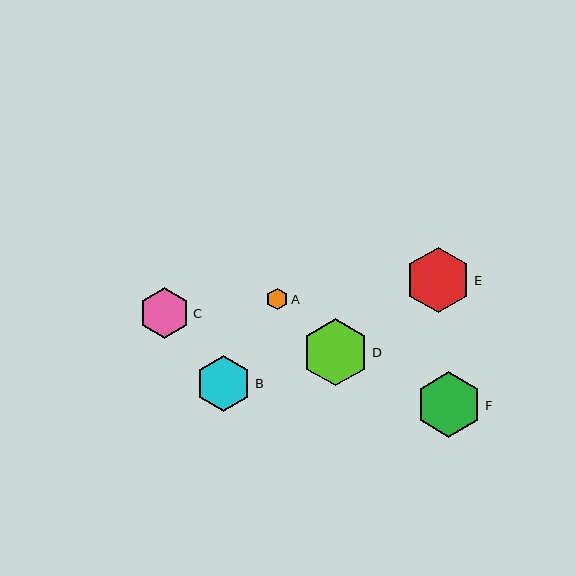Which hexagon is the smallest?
Hexagon A is the smallest with a size of approximately 22 pixels.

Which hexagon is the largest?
Hexagon D is the largest with a size of approximately 67 pixels.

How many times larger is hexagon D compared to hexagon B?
Hexagon D is approximately 1.2 times the size of hexagon B.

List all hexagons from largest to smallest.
From largest to smallest: D, F, E, B, C, A.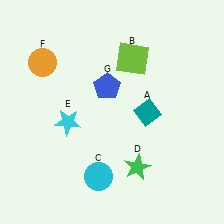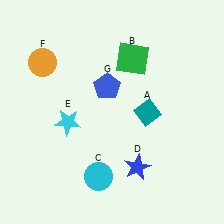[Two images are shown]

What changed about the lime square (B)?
In Image 1, B is lime. In Image 2, it changed to green.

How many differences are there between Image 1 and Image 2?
There are 2 differences between the two images.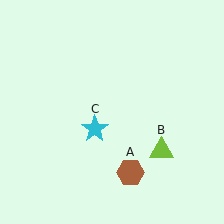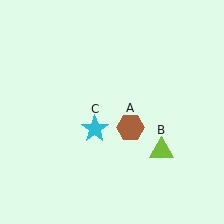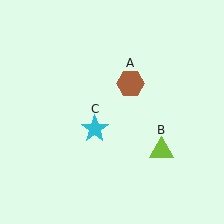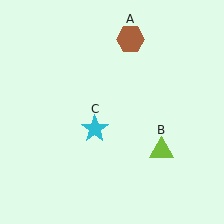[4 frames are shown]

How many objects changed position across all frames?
1 object changed position: brown hexagon (object A).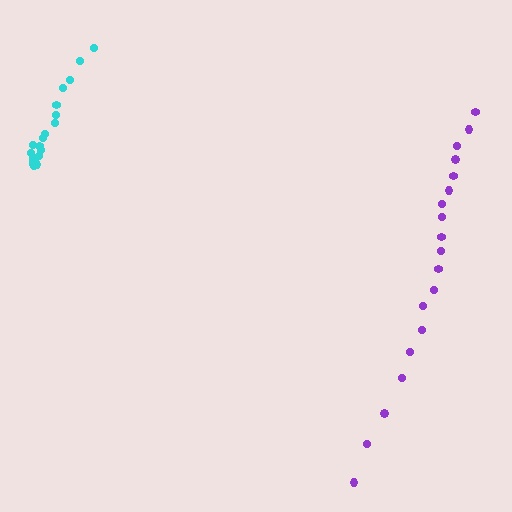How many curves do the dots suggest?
There are 2 distinct paths.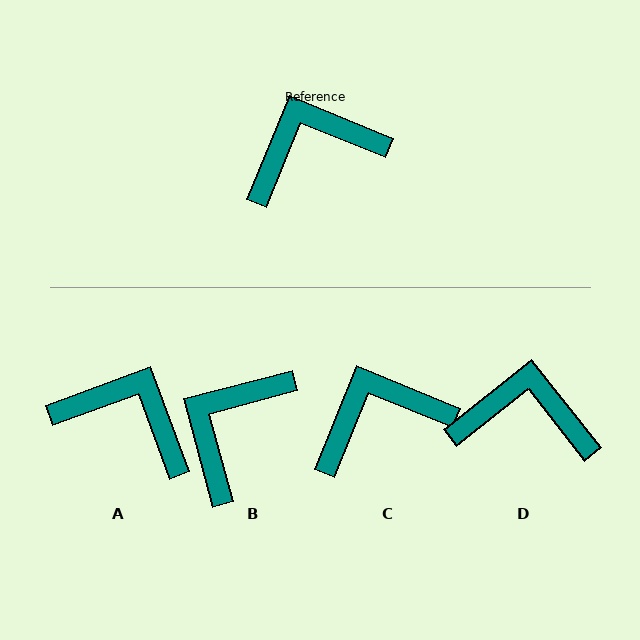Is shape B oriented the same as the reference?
No, it is off by about 37 degrees.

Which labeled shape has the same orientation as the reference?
C.